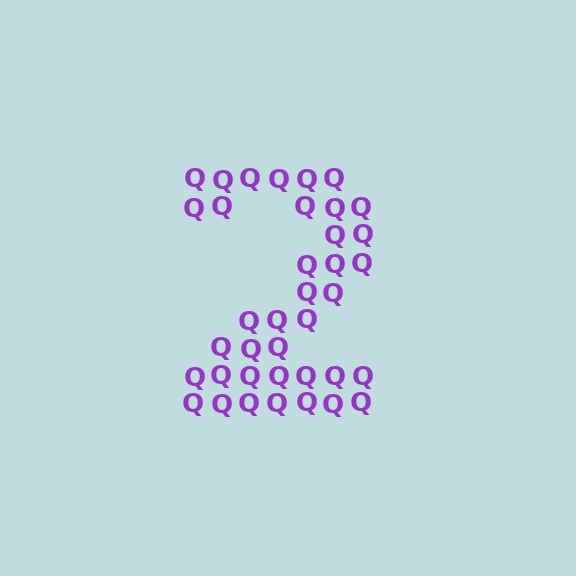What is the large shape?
The large shape is the digit 2.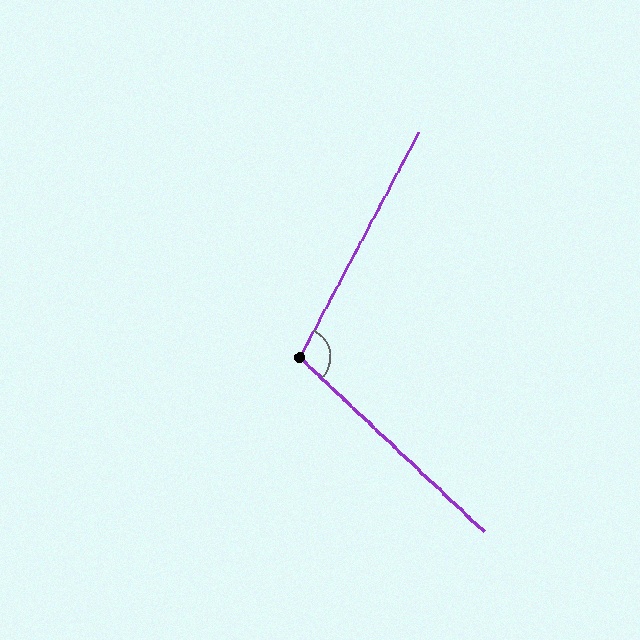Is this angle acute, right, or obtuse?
It is obtuse.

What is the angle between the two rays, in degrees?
Approximately 105 degrees.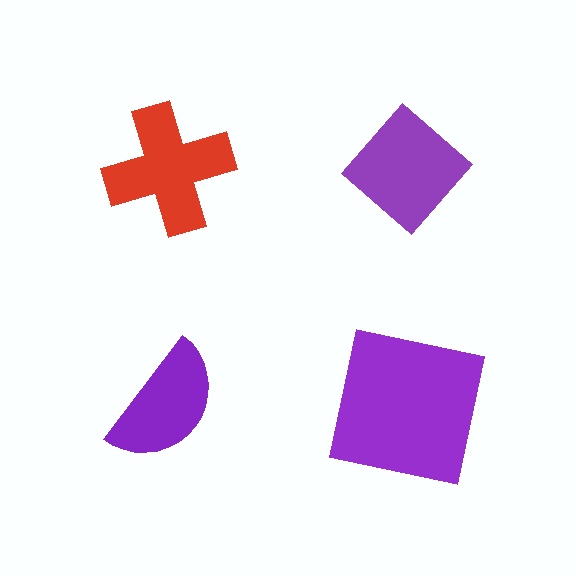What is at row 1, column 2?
A purple diamond.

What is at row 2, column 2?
A purple square.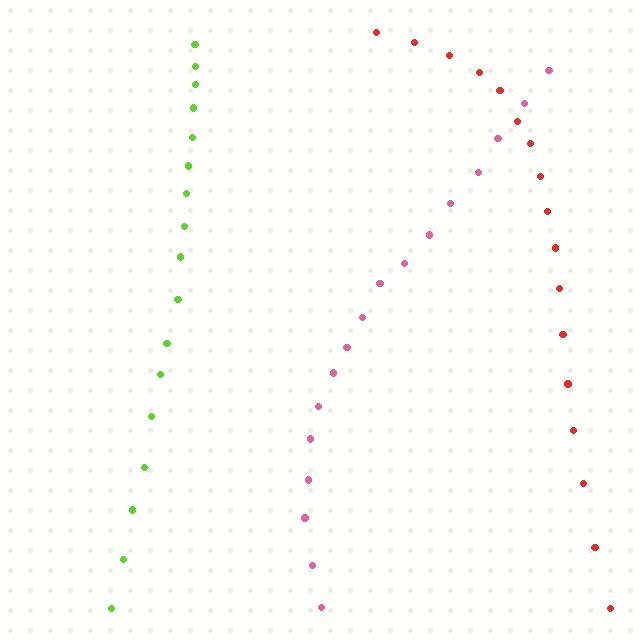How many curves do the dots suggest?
There are 3 distinct paths.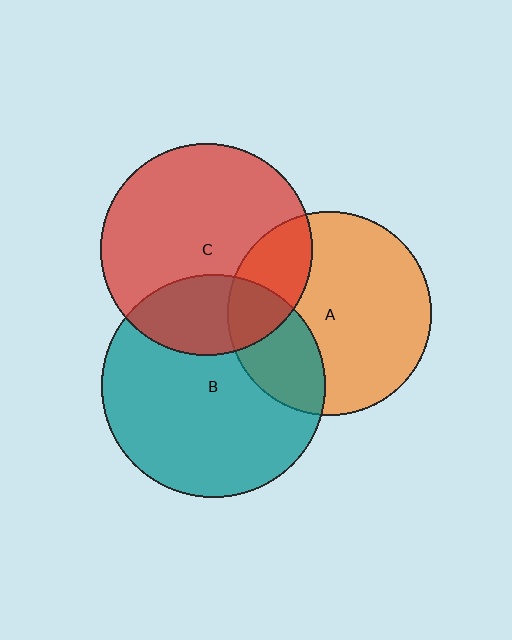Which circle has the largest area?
Circle B (teal).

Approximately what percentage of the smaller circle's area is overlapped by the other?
Approximately 25%.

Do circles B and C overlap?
Yes.